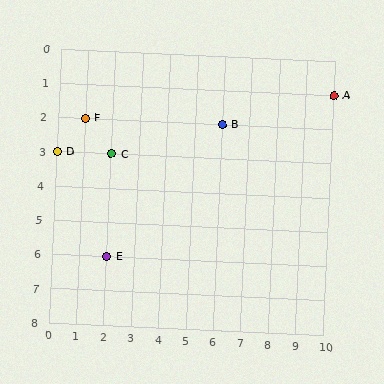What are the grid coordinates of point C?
Point C is at grid coordinates (2, 3).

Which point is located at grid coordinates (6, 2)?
Point B is at (6, 2).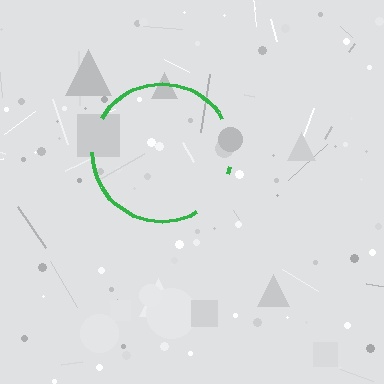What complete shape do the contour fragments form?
The contour fragments form a circle.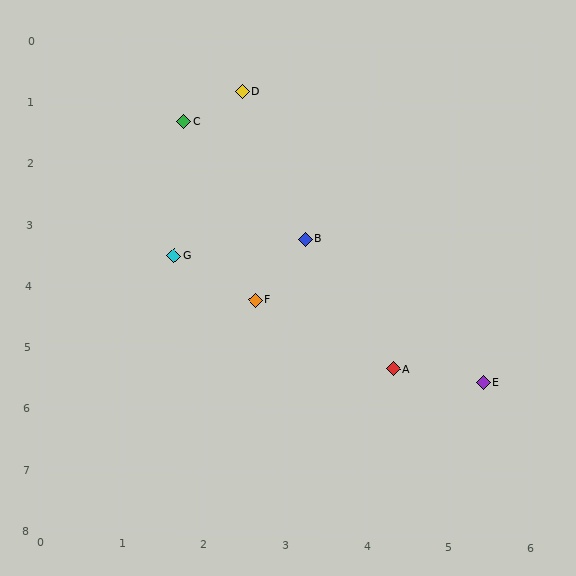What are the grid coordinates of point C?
Point C is at approximately (1.7, 1.3).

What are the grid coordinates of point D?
Point D is at approximately (2.4, 0.8).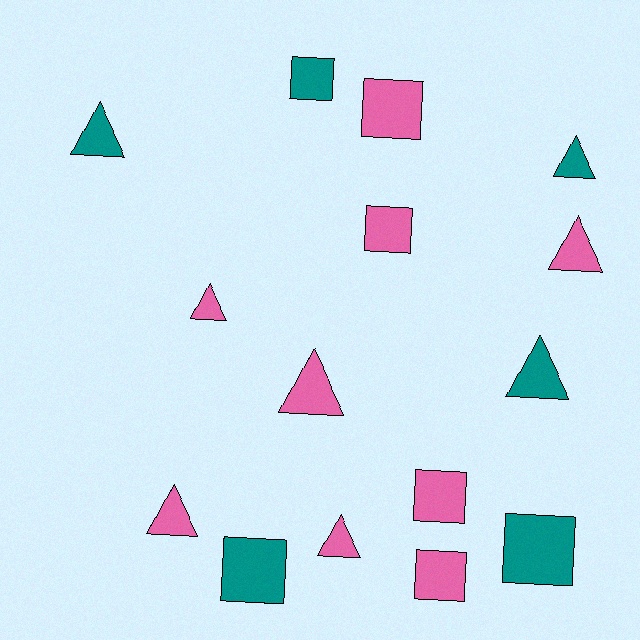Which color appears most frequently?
Pink, with 9 objects.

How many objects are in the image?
There are 15 objects.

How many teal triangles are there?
There are 3 teal triangles.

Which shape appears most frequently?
Triangle, with 8 objects.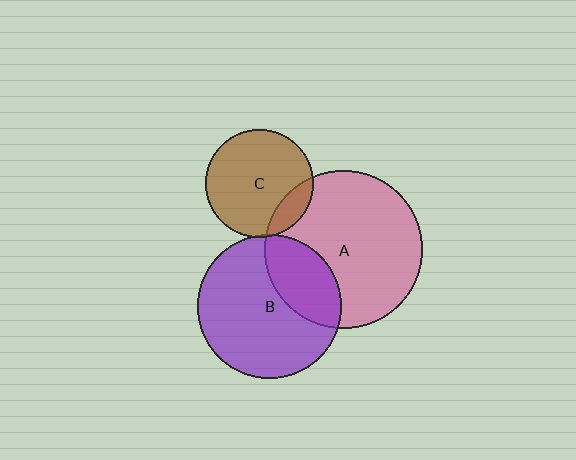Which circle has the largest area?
Circle A (pink).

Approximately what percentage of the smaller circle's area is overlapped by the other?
Approximately 5%.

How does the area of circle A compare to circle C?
Approximately 2.1 times.